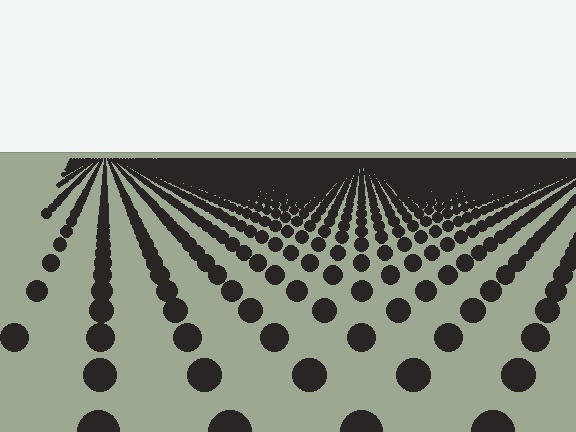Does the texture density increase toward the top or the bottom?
Density increases toward the top.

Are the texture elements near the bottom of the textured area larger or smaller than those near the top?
Larger. Near the bottom, elements are closer to the viewer and appear at a bigger on-screen size.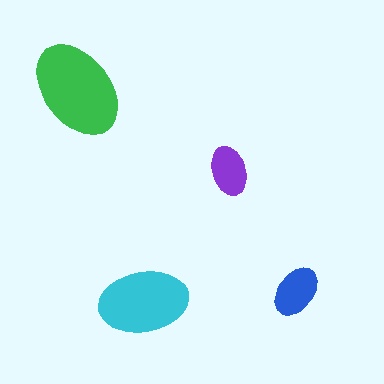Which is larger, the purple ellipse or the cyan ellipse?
The cyan one.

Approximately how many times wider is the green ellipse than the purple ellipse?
About 2 times wider.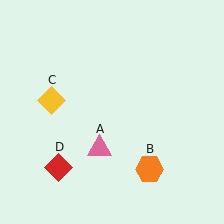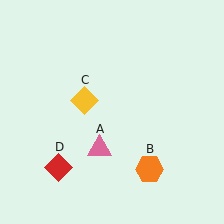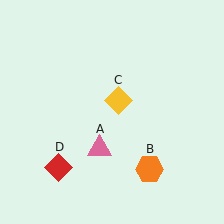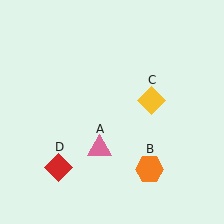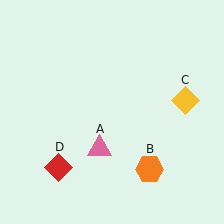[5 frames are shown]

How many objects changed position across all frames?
1 object changed position: yellow diamond (object C).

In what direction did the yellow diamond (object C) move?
The yellow diamond (object C) moved right.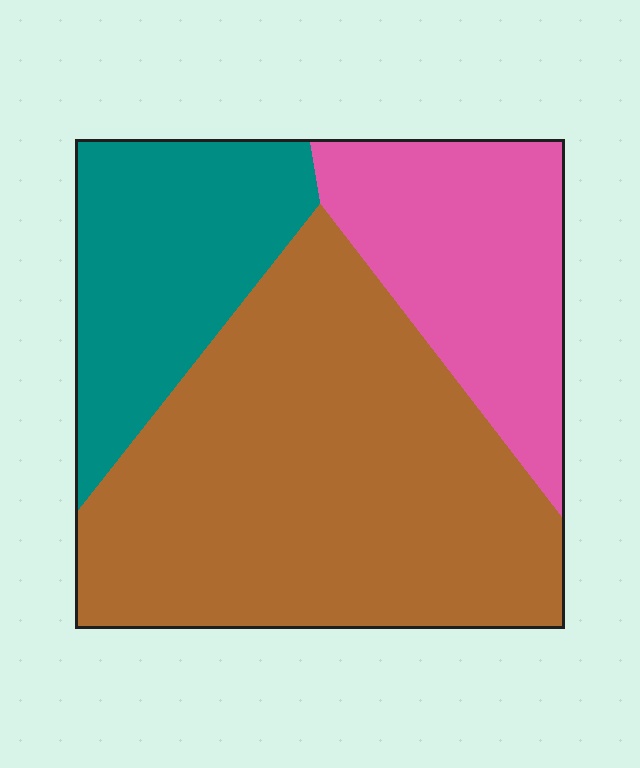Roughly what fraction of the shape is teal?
Teal covers around 20% of the shape.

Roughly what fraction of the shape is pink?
Pink covers 23% of the shape.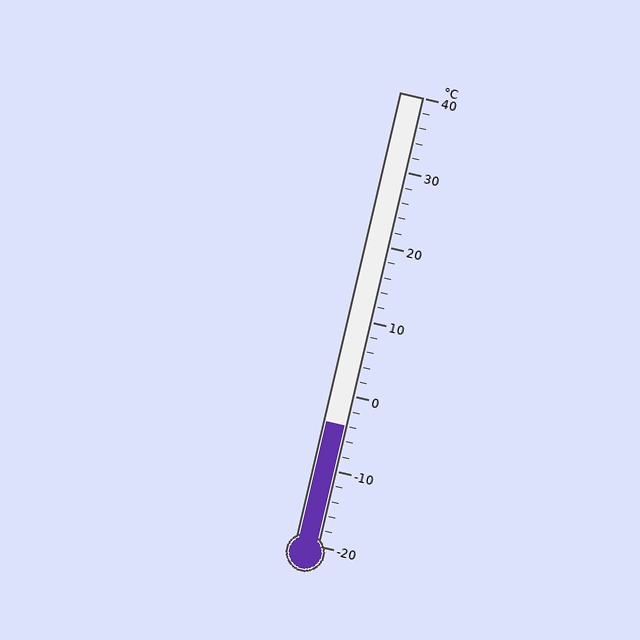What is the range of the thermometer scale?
The thermometer scale ranges from -20°C to 40°C.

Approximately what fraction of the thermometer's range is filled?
The thermometer is filled to approximately 25% of its range.